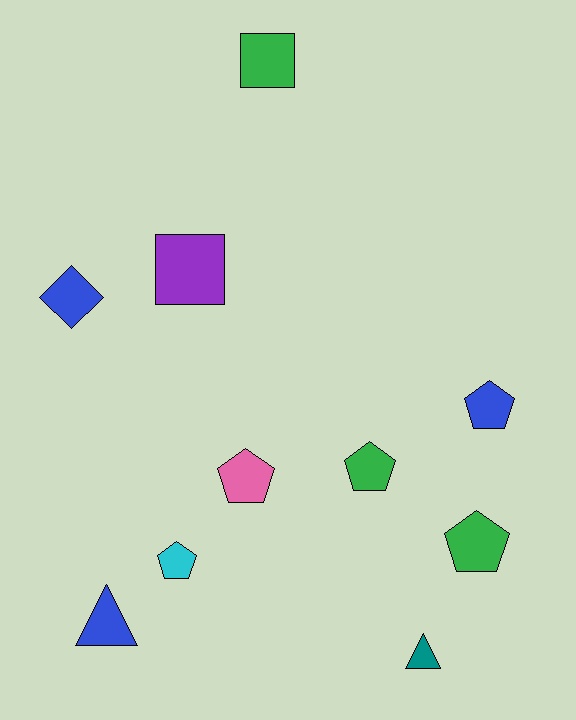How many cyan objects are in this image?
There is 1 cyan object.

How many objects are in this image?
There are 10 objects.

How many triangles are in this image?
There are 2 triangles.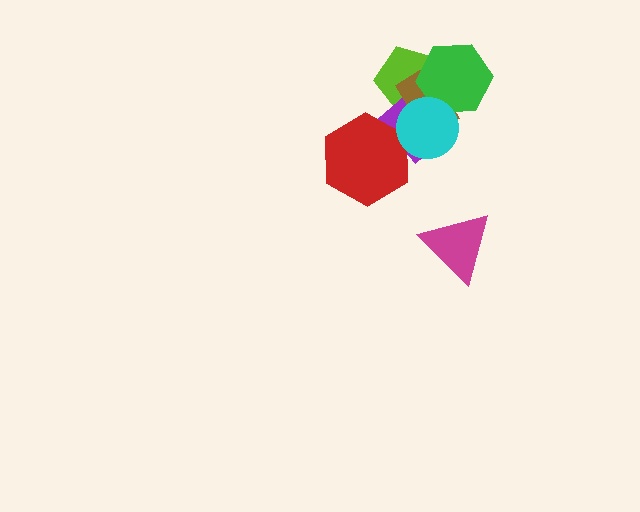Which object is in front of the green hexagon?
The cyan circle is in front of the green hexagon.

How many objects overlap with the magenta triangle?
0 objects overlap with the magenta triangle.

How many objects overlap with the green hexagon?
4 objects overlap with the green hexagon.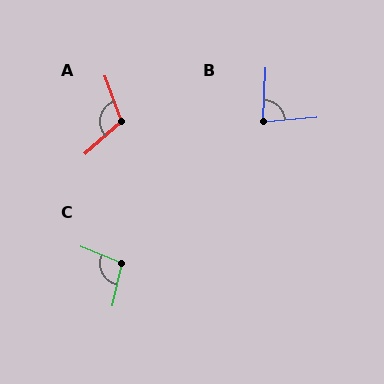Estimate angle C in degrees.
Approximately 100 degrees.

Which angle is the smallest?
B, at approximately 82 degrees.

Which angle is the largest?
A, at approximately 113 degrees.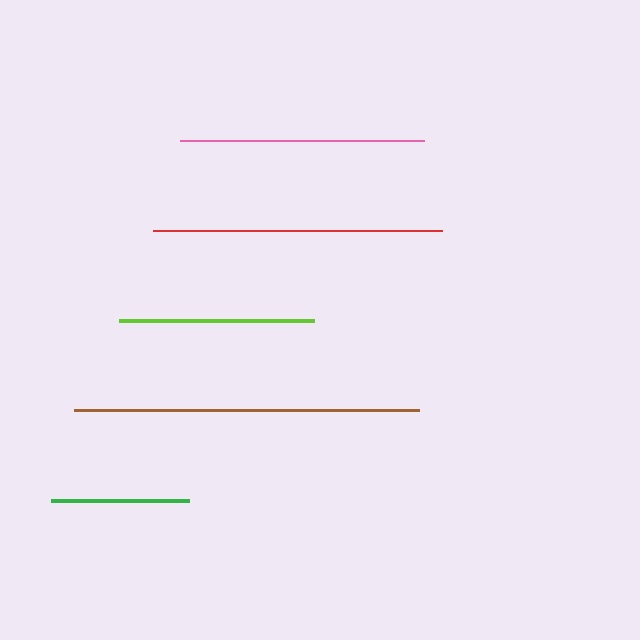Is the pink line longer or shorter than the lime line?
The pink line is longer than the lime line.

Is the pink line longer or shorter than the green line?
The pink line is longer than the green line.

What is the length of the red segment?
The red segment is approximately 289 pixels long.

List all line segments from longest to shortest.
From longest to shortest: brown, red, pink, lime, green.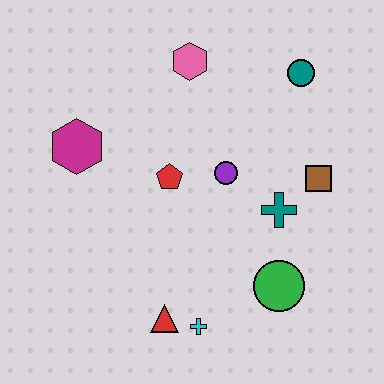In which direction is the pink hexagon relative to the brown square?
The pink hexagon is to the left of the brown square.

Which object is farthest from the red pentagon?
The teal circle is farthest from the red pentagon.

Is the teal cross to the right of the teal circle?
No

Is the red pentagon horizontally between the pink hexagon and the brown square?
No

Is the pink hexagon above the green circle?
Yes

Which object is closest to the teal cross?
The brown square is closest to the teal cross.